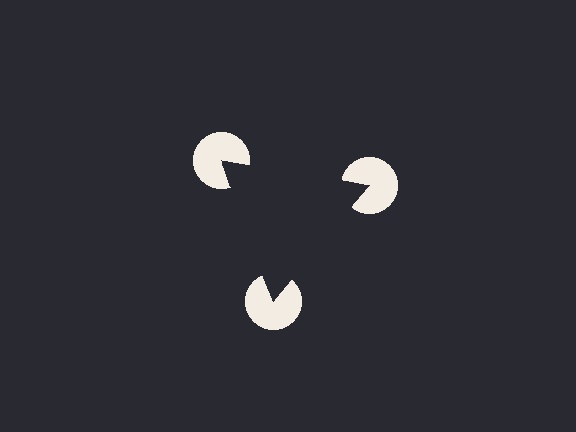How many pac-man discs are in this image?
There are 3 — one at each vertex of the illusory triangle.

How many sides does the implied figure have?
3 sides.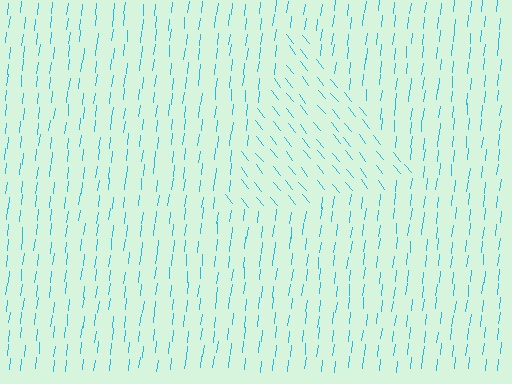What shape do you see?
I see a triangle.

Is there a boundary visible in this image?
Yes, there is a texture boundary formed by a change in line orientation.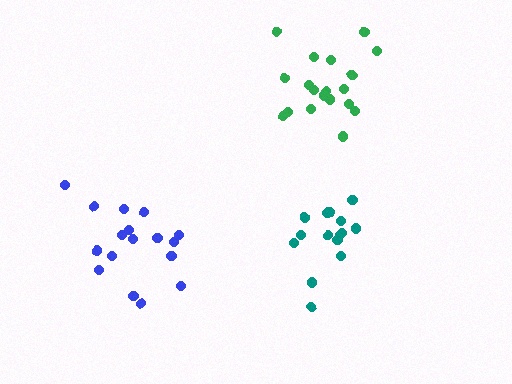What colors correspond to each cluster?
The clusters are colored: teal, green, blue.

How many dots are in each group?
Group 1: 15 dots, Group 2: 19 dots, Group 3: 17 dots (51 total).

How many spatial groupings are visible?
There are 3 spatial groupings.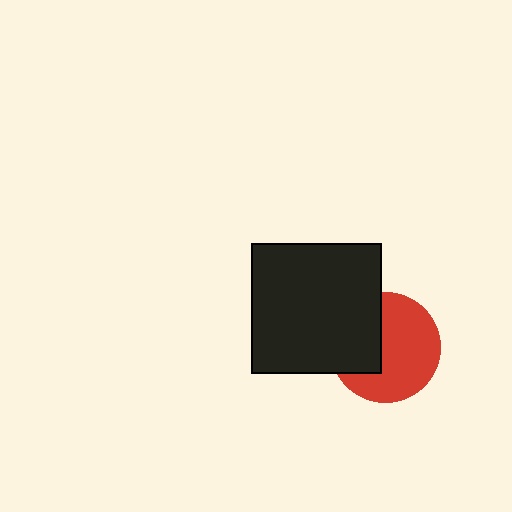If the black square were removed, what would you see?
You would see the complete red circle.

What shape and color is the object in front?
The object in front is a black square.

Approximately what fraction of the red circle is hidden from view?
Roughly 36% of the red circle is hidden behind the black square.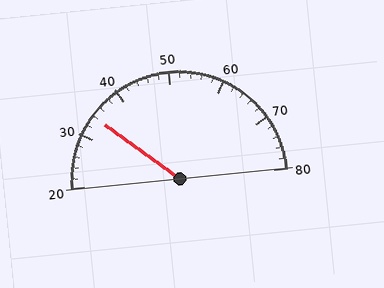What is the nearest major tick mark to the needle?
The nearest major tick mark is 30.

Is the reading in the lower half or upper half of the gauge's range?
The reading is in the lower half of the range (20 to 80).